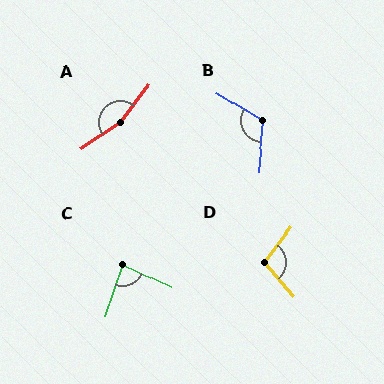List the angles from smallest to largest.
C (83°), D (101°), B (116°), A (161°).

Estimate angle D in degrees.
Approximately 101 degrees.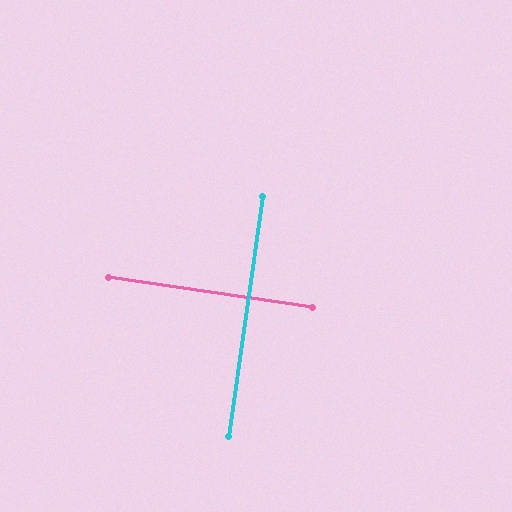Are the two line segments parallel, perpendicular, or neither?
Perpendicular — they meet at approximately 90°.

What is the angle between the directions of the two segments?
Approximately 90 degrees.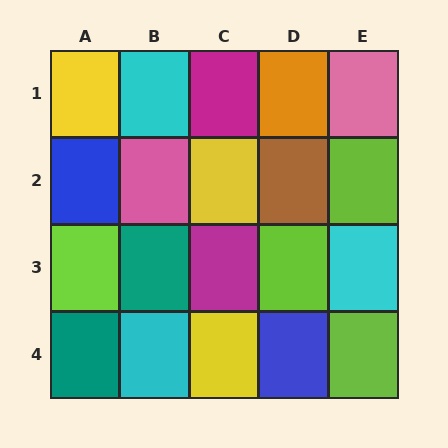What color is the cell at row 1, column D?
Orange.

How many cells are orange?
1 cell is orange.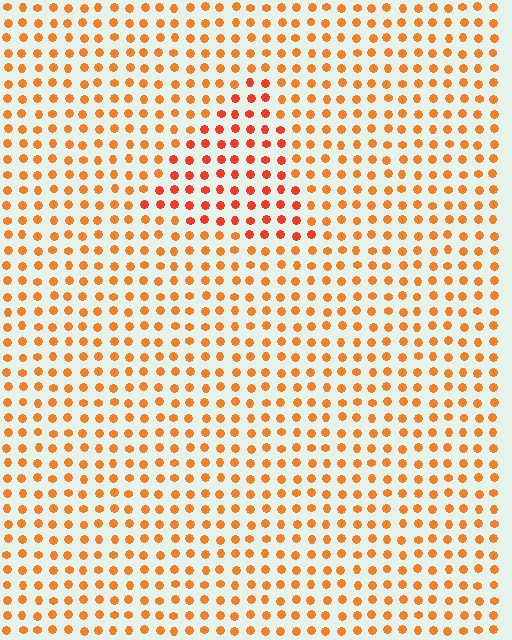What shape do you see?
I see a triangle.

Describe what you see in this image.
The image is filled with small orange elements in a uniform arrangement. A triangle-shaped region is visible where the elements are tinted to a slightly different hue, forming a subtle color boundary.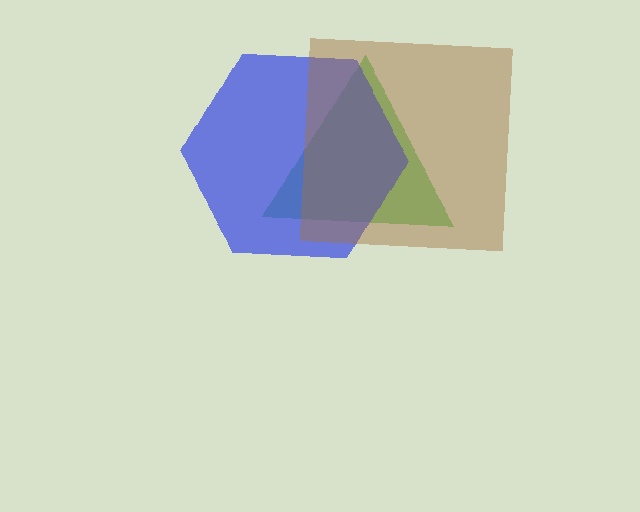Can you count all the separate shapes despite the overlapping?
Yes, there are 3 separate shapes.